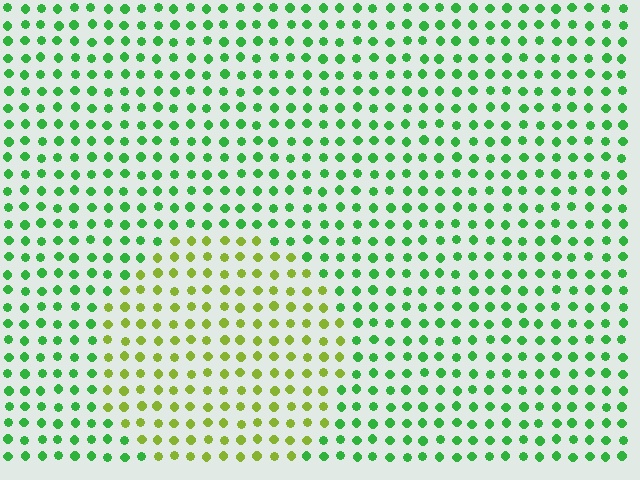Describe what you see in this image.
The image is filled with small green elements in a uniform arrangement. A circle-shaped region is visible where the elements are tinted to a slightly different hue, forming a subtle color boundary.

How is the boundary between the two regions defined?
The boundary is defined purely by a slight shift in hue (about 45 degrees). Spacing, size, and orientation are identical on both sides.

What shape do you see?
I see a circle.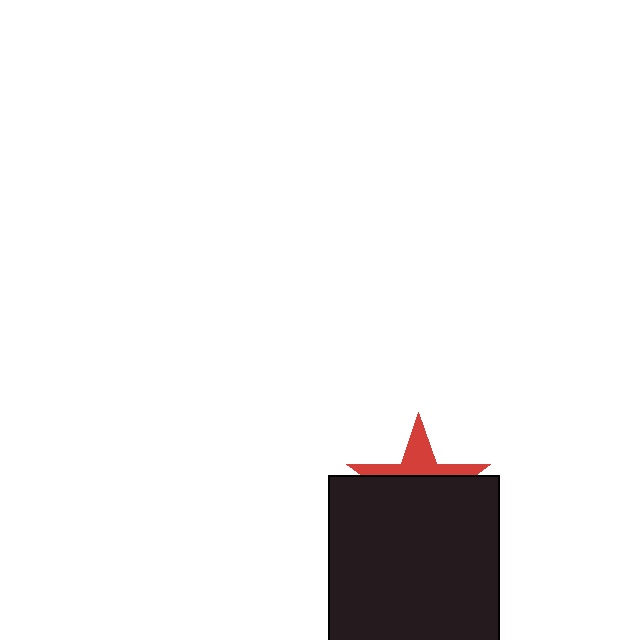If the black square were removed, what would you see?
You would see the complete red star.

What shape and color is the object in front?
The object in front is a black square.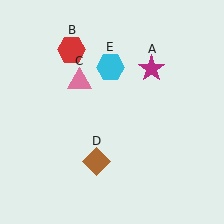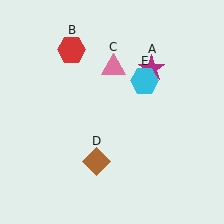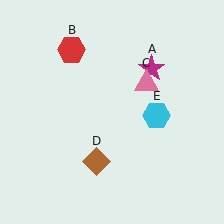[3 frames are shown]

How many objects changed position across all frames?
2 objects changed position: pink triangle (object C), cyan hexagon (object E).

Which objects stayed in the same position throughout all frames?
Magenta star (object A) and red hexagon (object B) and brown diamond (object D) remained stationary.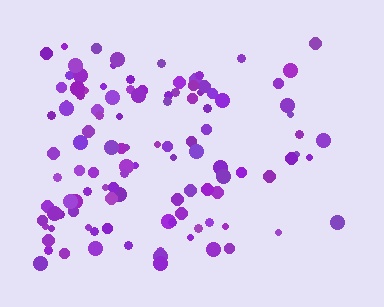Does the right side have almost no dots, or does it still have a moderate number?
Still a moderate number, just noticeably fewer than the left.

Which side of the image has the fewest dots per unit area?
The right.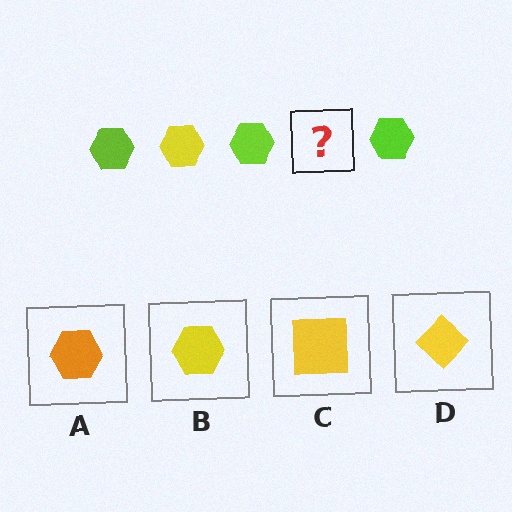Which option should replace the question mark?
Option B.